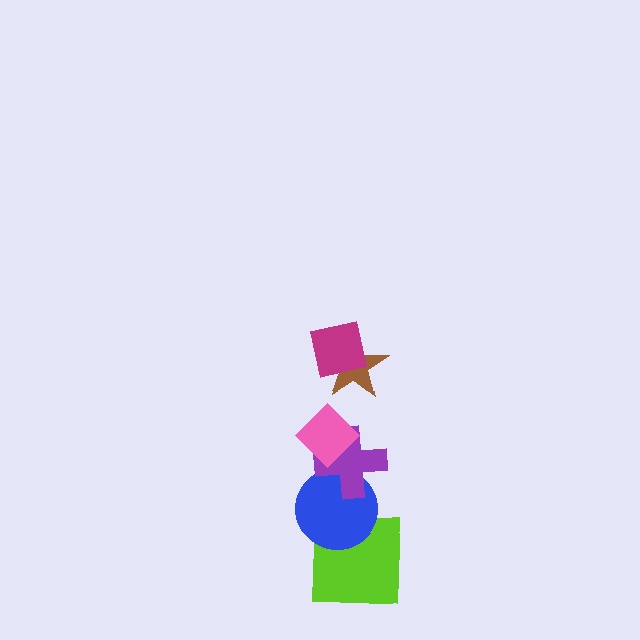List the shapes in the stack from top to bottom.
From top to bottom: the magenta square, the brown star, the pink diamond, the purple cross, the blue circle, the lime square.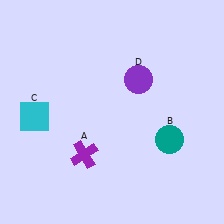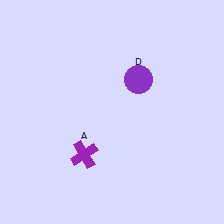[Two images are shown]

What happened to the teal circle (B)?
The teal circle (B) was removed in Image 2. It was in the bottom-right area of Image 1.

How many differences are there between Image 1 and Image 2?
There are 2 differences between the two images.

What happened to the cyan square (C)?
The cyan square (C) was removed in Image 2. It was in the bottom-left area of Image 1.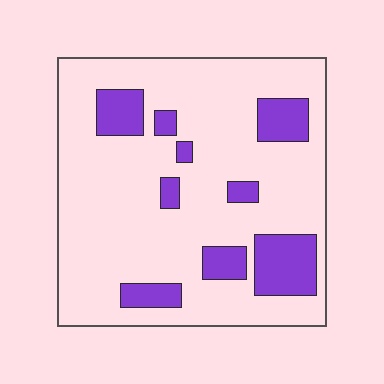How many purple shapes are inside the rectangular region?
9.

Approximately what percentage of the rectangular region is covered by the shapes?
Approximately 20%.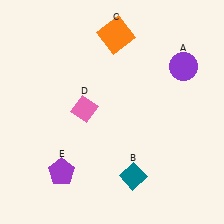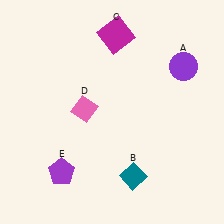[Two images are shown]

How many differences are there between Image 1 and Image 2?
There is 1 difference between the two images.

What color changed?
The square (C) changed from orange in Image 1 to magenta in Image 2.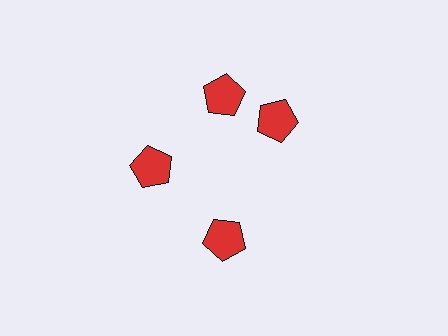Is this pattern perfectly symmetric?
No. The 4 red pentagons are arranged in a ring, but one element near the 3 o'clock position is rotated out of alignment along the ring, breaking the 4-fold rotational symmetry.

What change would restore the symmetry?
The symmetry would be restored by rotating it back into even spacing with its neighbors so that all 4 pentagons sit at equal angles and equal distance from the center.